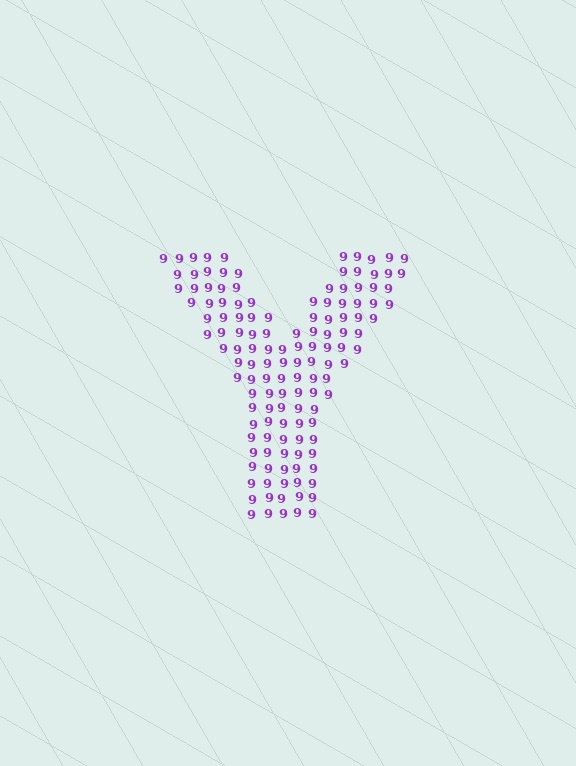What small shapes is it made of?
It is made of small digit 9's.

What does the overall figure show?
The overall figure shows the letter Y.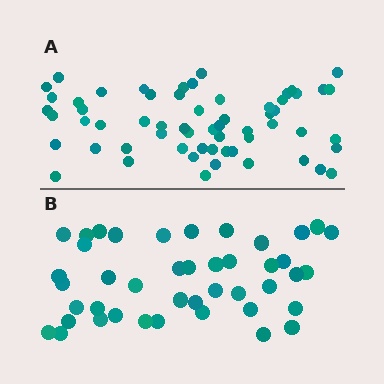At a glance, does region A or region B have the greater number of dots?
Region A (the top region) has more dots.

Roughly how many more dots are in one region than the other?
Region A has approximately 15 more dots than region B.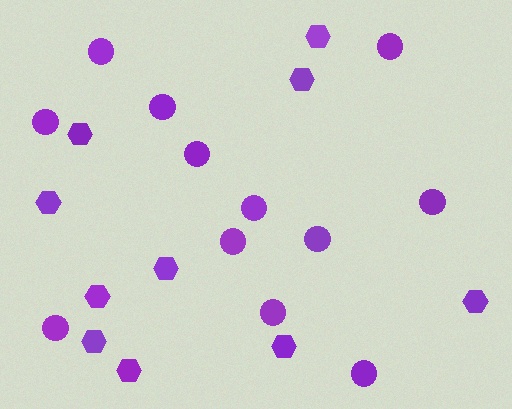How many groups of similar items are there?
There are 2 groups: one group of circles (12) and one group of hexagons (10).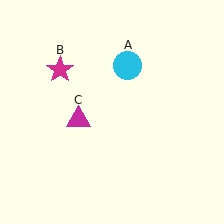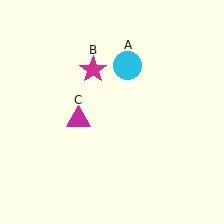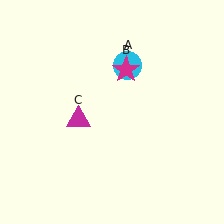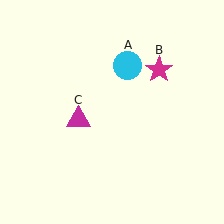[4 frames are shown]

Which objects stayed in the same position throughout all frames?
Cyan circle (object A) and magenta triangle (object C) remained stationary.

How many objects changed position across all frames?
1 object changed position: magenta star (object B).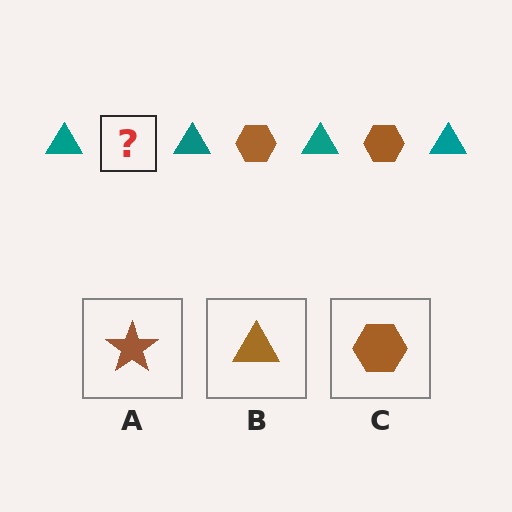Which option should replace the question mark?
Option C.